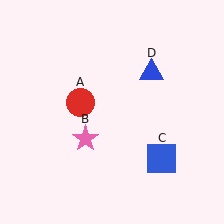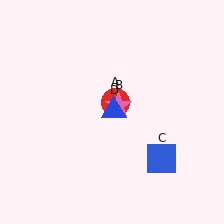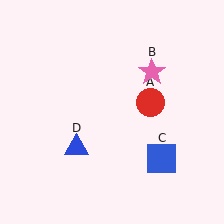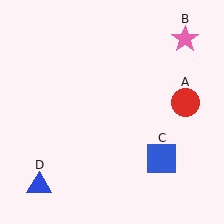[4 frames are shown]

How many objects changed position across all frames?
3 objects changed position: red circle (object A), pink star (object B), blue triangle (object D).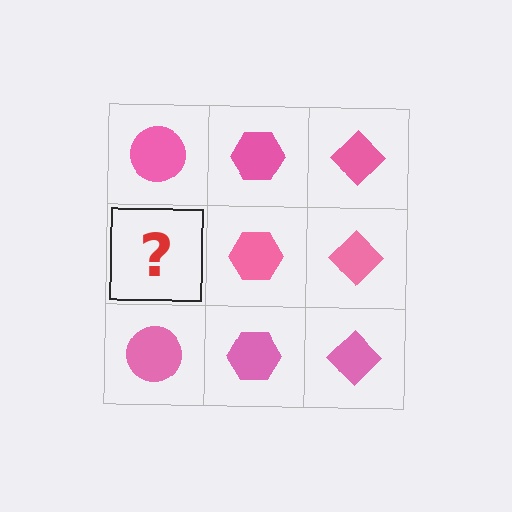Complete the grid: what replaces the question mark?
The question mark should be replaced with a pink circle.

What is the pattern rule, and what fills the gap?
The rule is that each column has a consistent shape. The gap should be filled with a pink circle.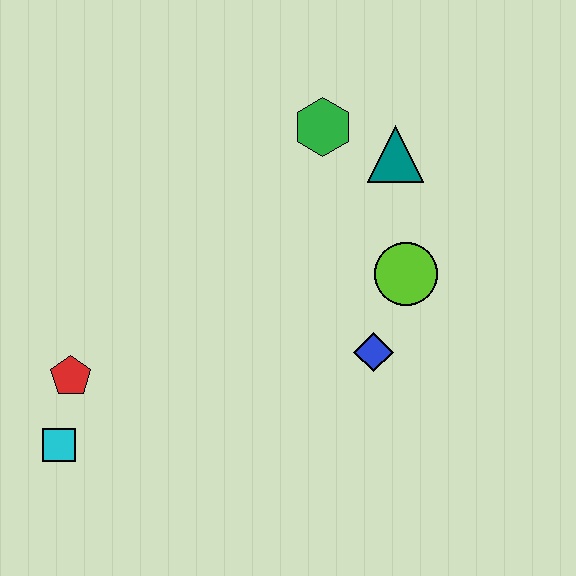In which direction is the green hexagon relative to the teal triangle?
The green hexagon is to the left of the teal triangle.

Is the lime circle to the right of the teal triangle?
Yes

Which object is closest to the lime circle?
The blue diamond is closest to the lime circle.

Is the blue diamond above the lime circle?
No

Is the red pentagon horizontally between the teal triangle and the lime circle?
No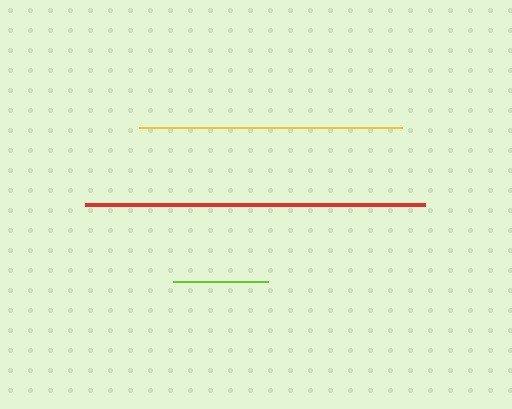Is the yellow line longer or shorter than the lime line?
The yellow line is longer than the lime line.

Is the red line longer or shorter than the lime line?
The red line is longer than the lime line.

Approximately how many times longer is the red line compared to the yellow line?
The red line is approximately 1.3 times the length of the yellow line.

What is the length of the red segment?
The red segment is approximately 339 pixels long.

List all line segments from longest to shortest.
From longest to shortest: red, yellow, lime.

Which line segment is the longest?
The red line is the longest at approximately 339 pixels.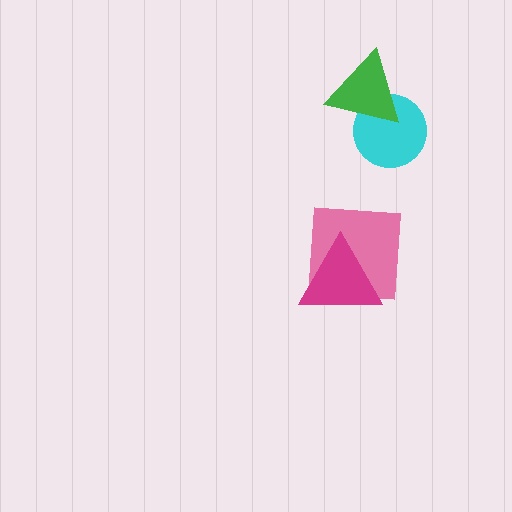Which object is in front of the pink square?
The magenta triangle is in front of the pink square.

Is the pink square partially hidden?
Yes, it is partially covered by another shape.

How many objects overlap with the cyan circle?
1 object overlaps with the cyan circle.